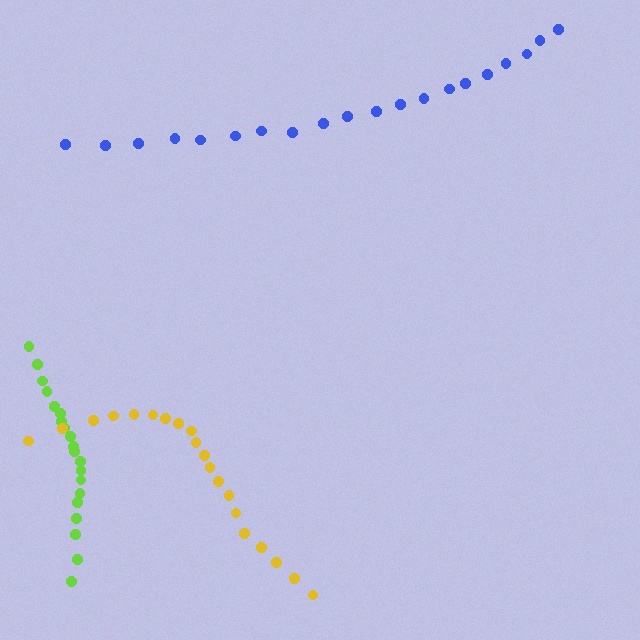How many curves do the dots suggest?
There are 3 distinct paths.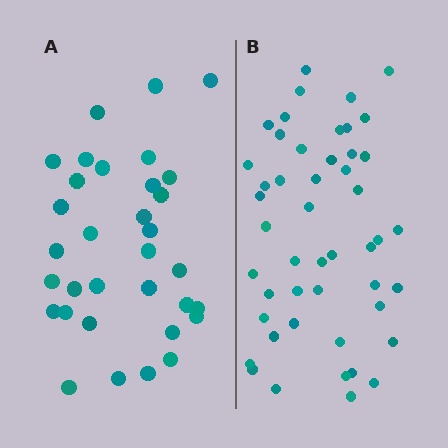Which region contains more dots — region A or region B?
Region B (the right region) has more dots.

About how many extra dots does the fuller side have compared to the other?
Region B has approximately 15 more dots than region A.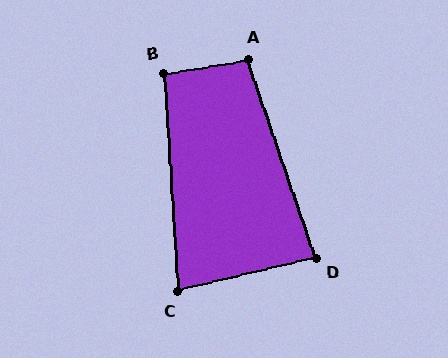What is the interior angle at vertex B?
Approximately 95 degrees (obtuse).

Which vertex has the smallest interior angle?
C, at approximately 80 degrees.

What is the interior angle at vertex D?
Approximately 85 degrees (acute).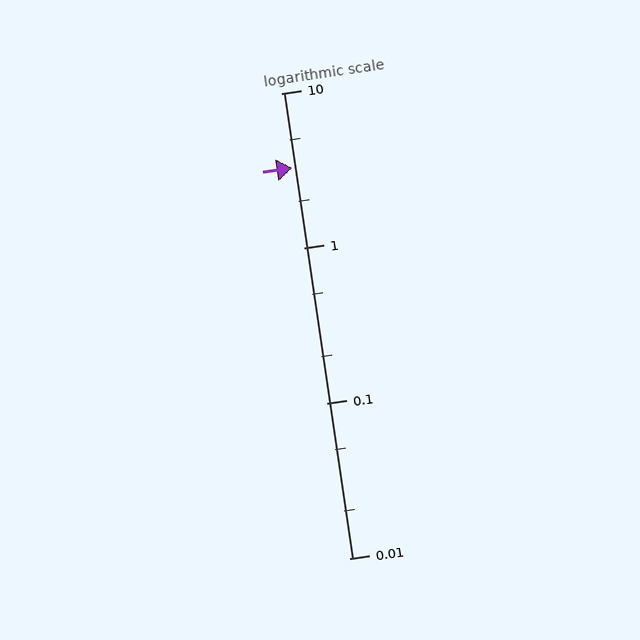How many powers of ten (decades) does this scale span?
The scale spans 3 decades, from 0.01 to 10.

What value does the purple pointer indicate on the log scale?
The pointer indicates approximately 3.3.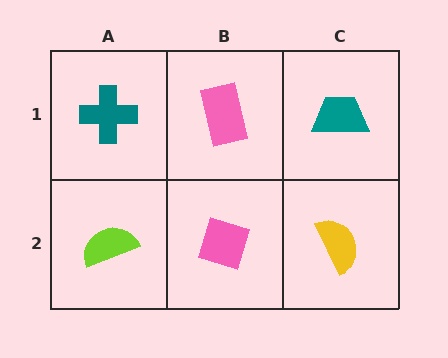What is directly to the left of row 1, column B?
A teal cross.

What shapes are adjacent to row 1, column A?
A lime semicircle (row 2, column A), a pink rectangle (row 1, column B).